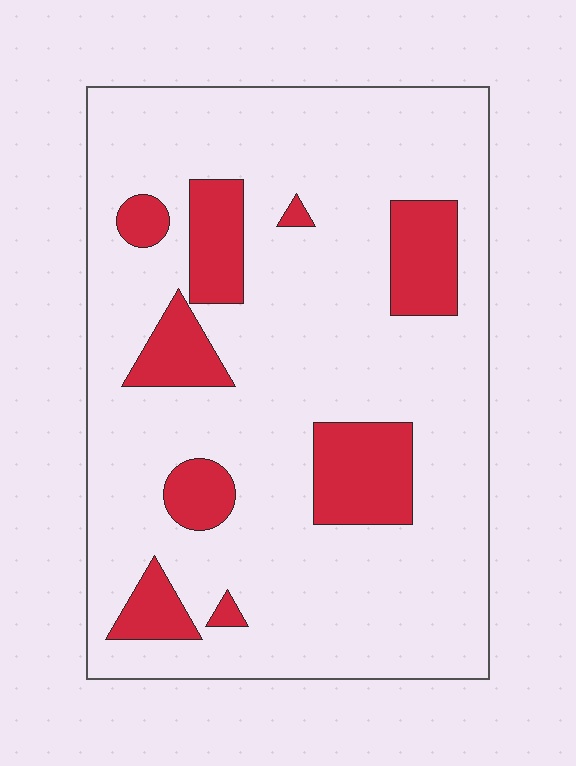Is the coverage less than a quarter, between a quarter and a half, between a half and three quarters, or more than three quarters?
Less than a quarter.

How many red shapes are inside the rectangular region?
9.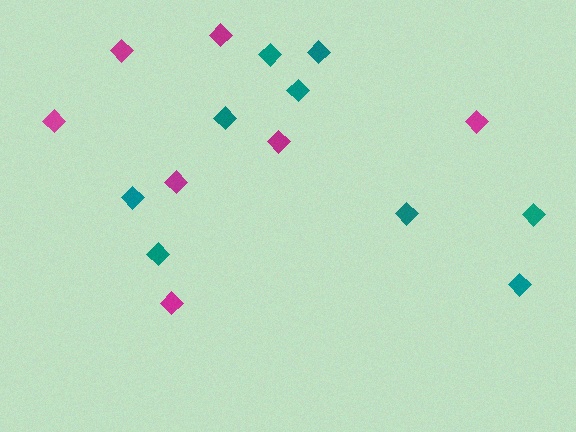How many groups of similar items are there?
There are 2 groups: one group of magenta diamonds (7) and one group of teal diamonds (9).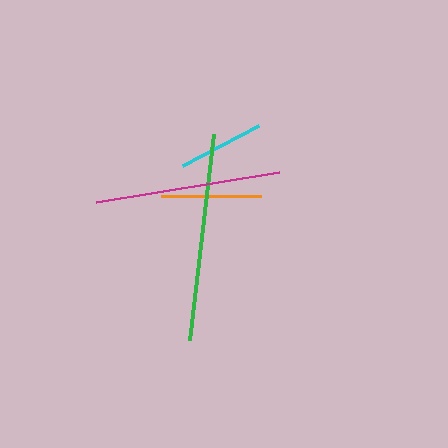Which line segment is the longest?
The green line is the longest at approximately 207 pixels.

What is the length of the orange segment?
The orange segment is approximately 100 pixels long.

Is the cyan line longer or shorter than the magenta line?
The magenta line is longer than the cyan line.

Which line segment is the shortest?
The cyan line is the shortest at approximately 86 pixels.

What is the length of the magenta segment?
The magenta segment is approximately 186 pixels long.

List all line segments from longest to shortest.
From longest to shortest: green, magenta, orange, cyan.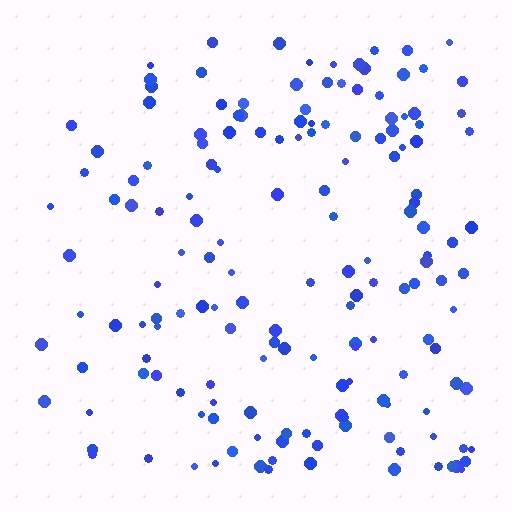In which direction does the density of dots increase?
From left to right, with the right side densest.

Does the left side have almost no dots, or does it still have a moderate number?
Still a moderate number, just noticeably fewer than the right.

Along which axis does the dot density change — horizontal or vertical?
Horizontal.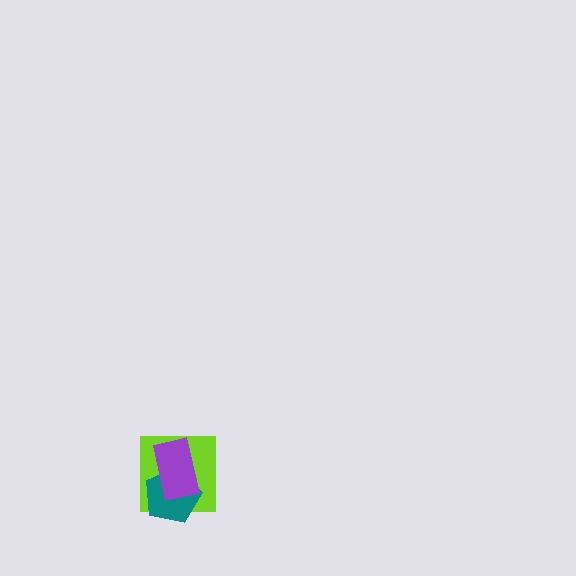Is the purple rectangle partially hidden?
No, no other shape covers it.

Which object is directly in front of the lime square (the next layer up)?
The teal pentagon is directly in front of the lime square.